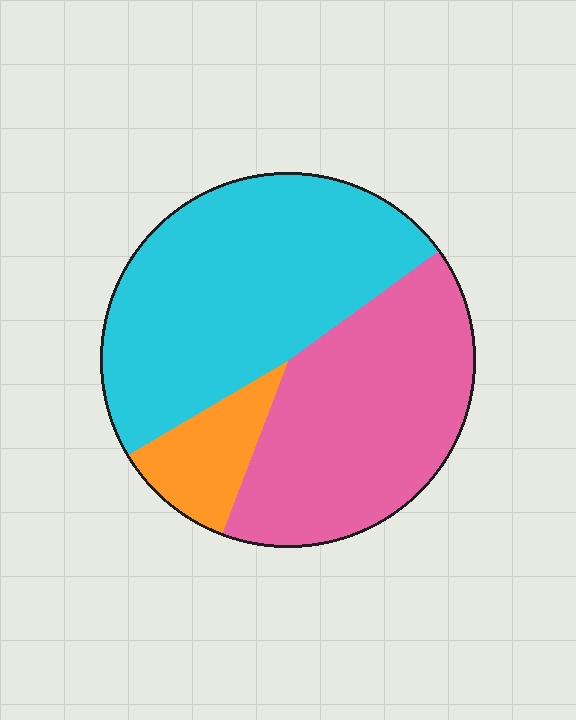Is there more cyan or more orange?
Cyan.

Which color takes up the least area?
Orange, at roughly 10%.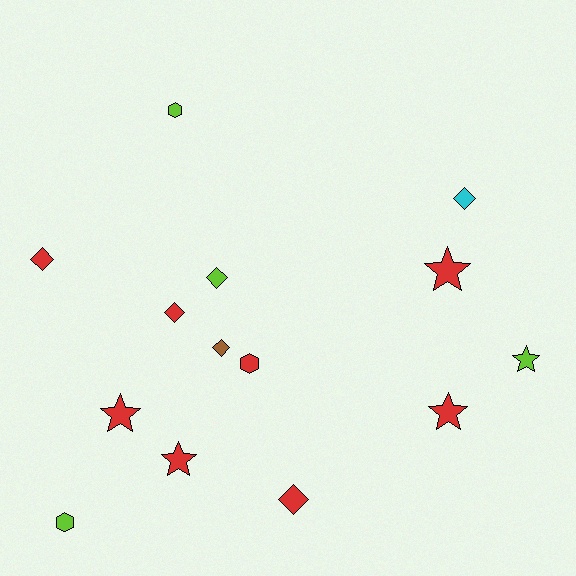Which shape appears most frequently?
Diamond, with 6 objects.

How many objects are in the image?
There are 14 objects.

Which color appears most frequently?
Red, with 8 objects.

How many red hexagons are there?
There is 1 red hexagon.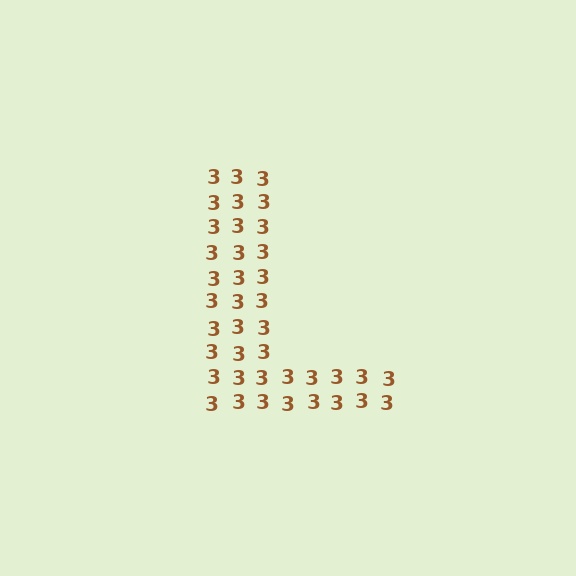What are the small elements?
The small elements are digit 3's.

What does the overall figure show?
The overall figure shows the letter L.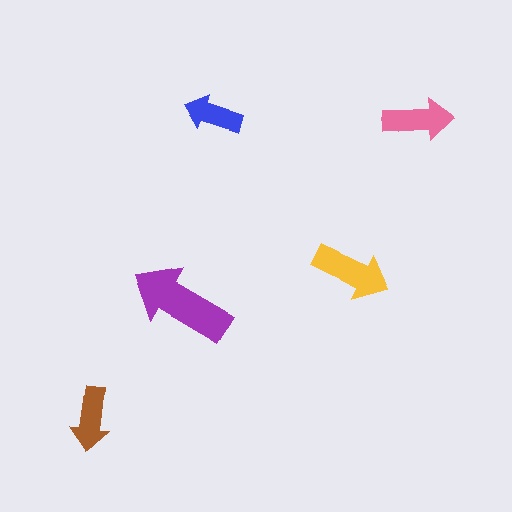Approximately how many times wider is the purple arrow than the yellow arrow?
About 1.5 times wider.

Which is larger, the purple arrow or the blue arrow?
The purple one.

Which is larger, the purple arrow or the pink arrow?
The purple one.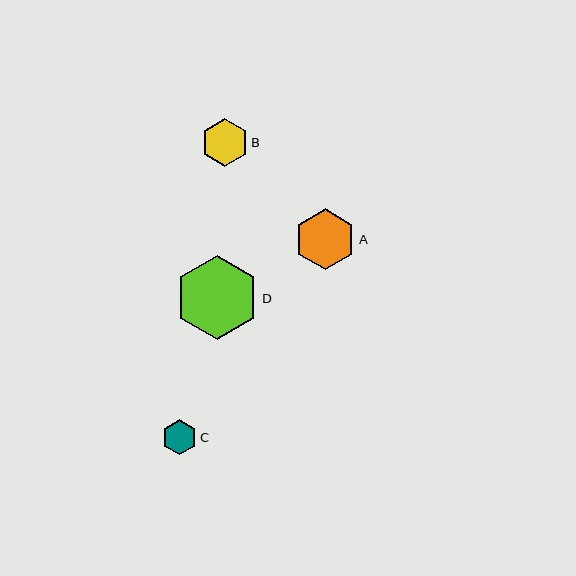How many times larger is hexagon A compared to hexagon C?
Hexagon A is approximately 1.7 times the size of hexagon C.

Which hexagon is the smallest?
Hexagon C is the smallest with a size of approximately 35 pixels.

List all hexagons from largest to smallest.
From largest to smallest: D, A, B, C.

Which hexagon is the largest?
Hexagon D is the largest with a size of approximately 84 pixels.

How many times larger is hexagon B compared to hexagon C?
Hexagon B is approximately 1.3 times the size of hexagon C.